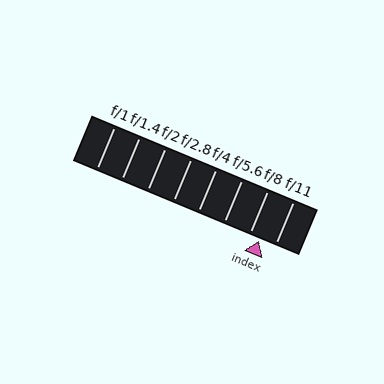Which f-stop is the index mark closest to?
The index mark is closest to f/8.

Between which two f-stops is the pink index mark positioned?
The index mark is between f/8 and f/11.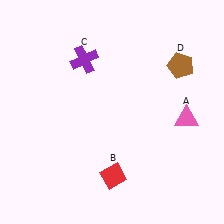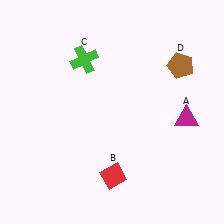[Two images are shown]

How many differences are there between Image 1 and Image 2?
There are 2 differences between the two images.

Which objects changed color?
A changed from pink to magenta. C changed from purple to green.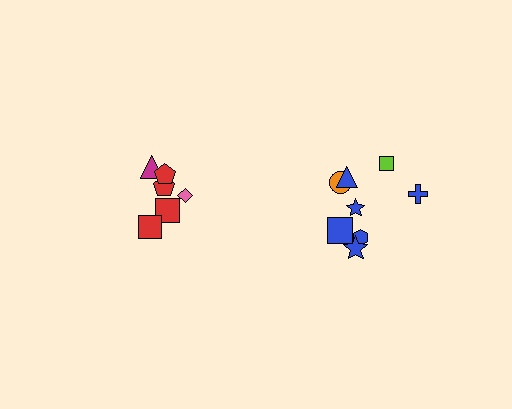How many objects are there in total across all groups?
There are 14 objects.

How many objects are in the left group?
There are 6 objects.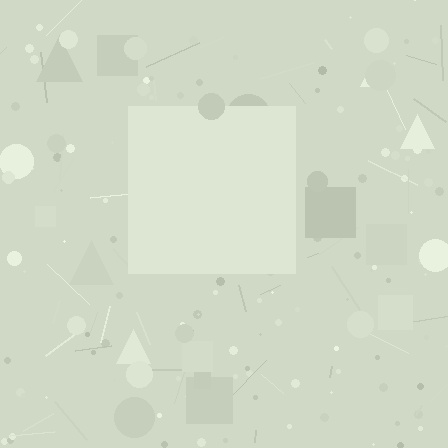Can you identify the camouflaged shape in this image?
The camouflaged shape is a square.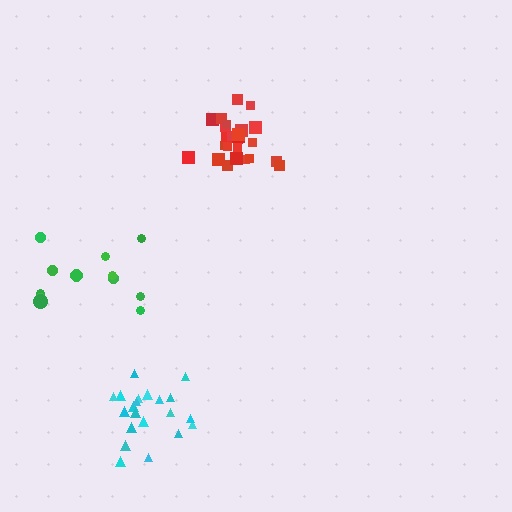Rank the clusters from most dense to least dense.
red, cyan, green.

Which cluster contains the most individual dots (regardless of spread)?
Red (26).